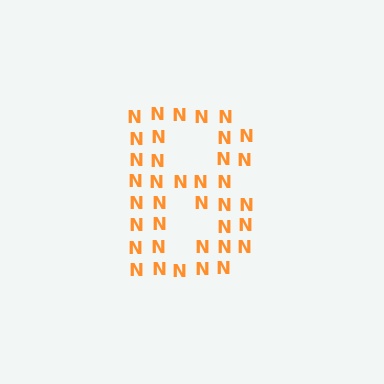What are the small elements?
The small elements are letter N's.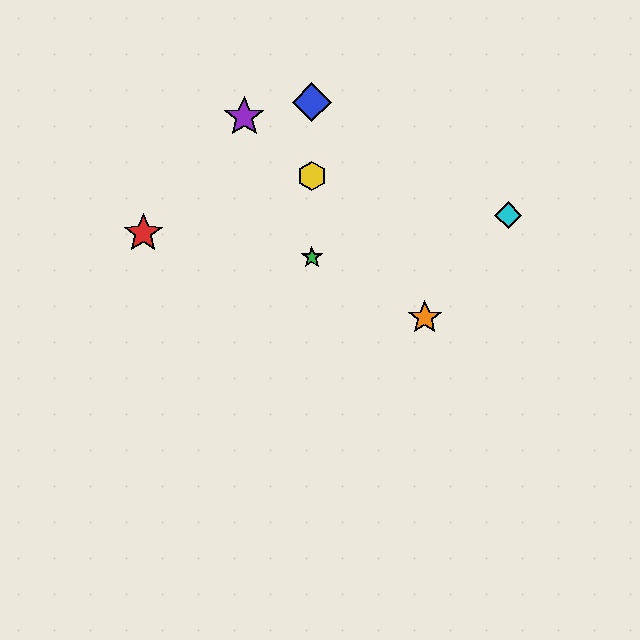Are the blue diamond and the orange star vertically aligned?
No, the blue diamond is at x≈312 and the orange star is at x≈425.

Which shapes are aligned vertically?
The blue diamond, the green star, the yellow hexagon are aligned vertically.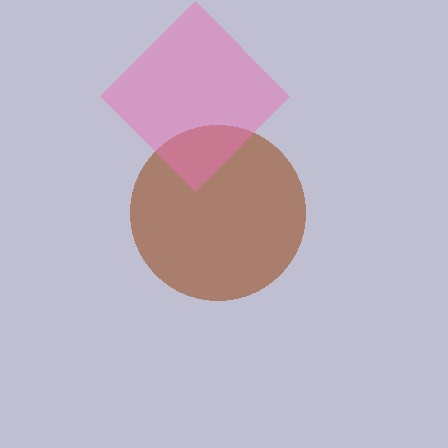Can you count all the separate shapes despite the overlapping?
Yes, there are 2 separate shapes.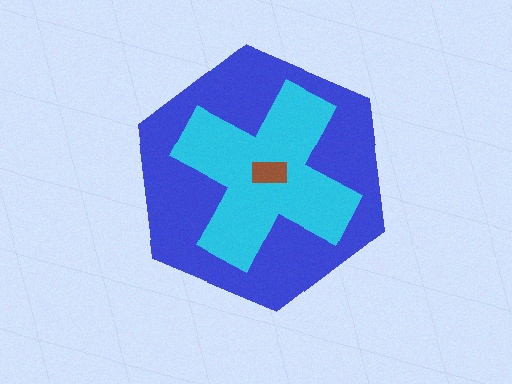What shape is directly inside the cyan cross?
The brown rectangle.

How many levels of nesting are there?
3.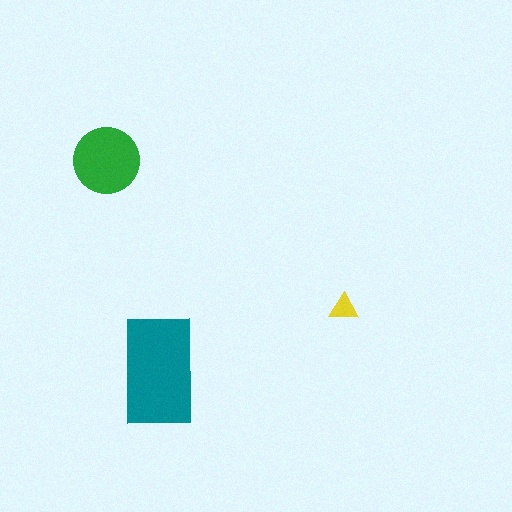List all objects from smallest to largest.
The yellow triangle, the green circle, the teal rectangle.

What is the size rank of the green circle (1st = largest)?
2nd.